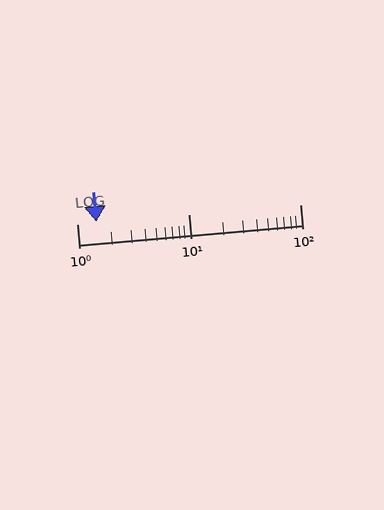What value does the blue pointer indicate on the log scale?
The pointer indicates approximately 1.5.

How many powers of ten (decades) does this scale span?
The scale spans 2 decades, from 1 to 100.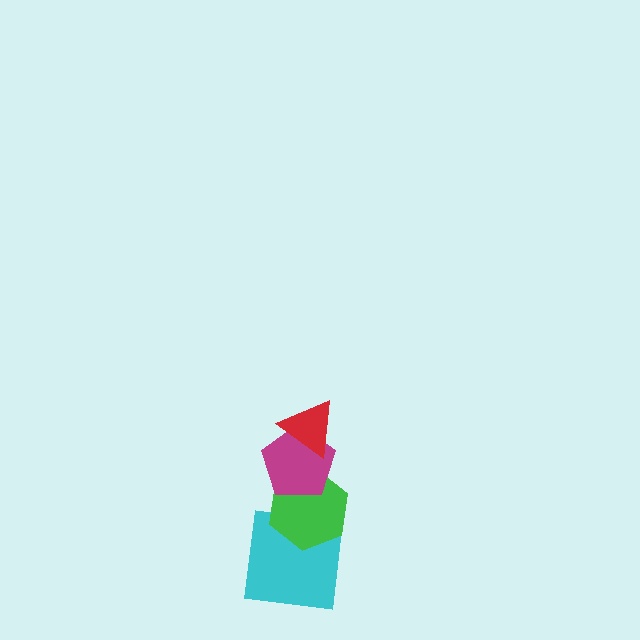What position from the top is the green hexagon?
The green hexagon is 3rd from the top.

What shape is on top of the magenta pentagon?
The red triangle is on top of the magenta pentagon.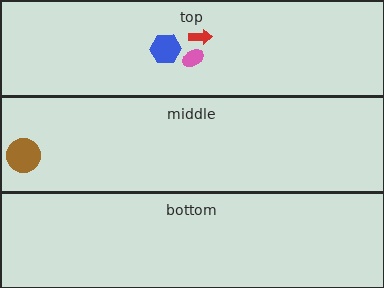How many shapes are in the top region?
3.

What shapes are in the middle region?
The brown circle.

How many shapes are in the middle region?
1.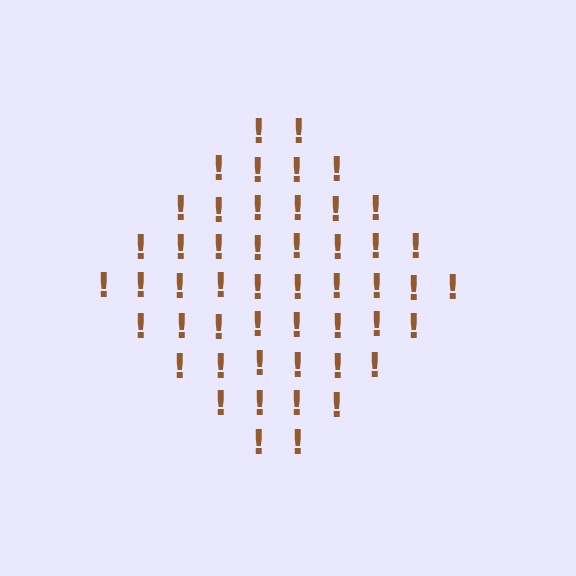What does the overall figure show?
The overall figure shows a diamond.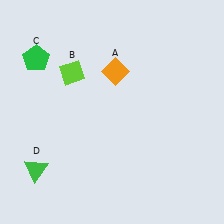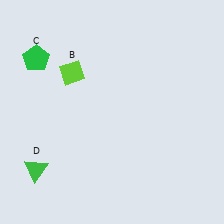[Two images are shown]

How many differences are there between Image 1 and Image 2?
There is 1 difference between the two images.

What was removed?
The orange diamond (A) was removed in Image 2.